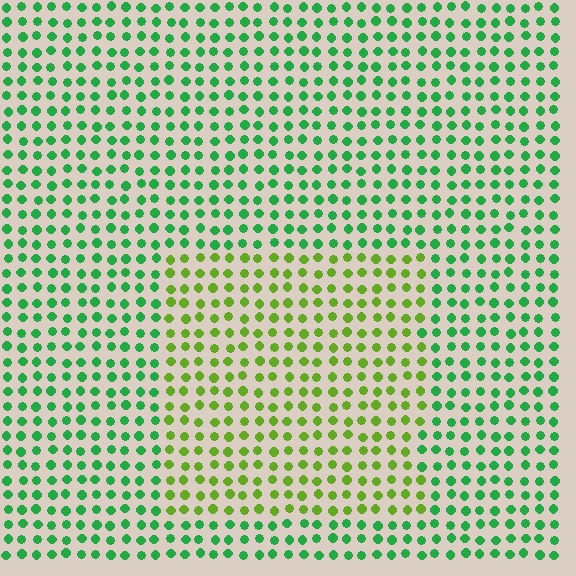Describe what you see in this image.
The image is filled with small green elements in a uniform arrangement. A rectangle-shaped region is visible where the elements are tinted to a slightly different hue, forming a subtle color boundary.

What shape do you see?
I see a rectangle.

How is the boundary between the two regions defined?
The boundary is defined purely by a slight shift in hue (about 43 degrees). Spacing, size, and orientation are identical on both sides.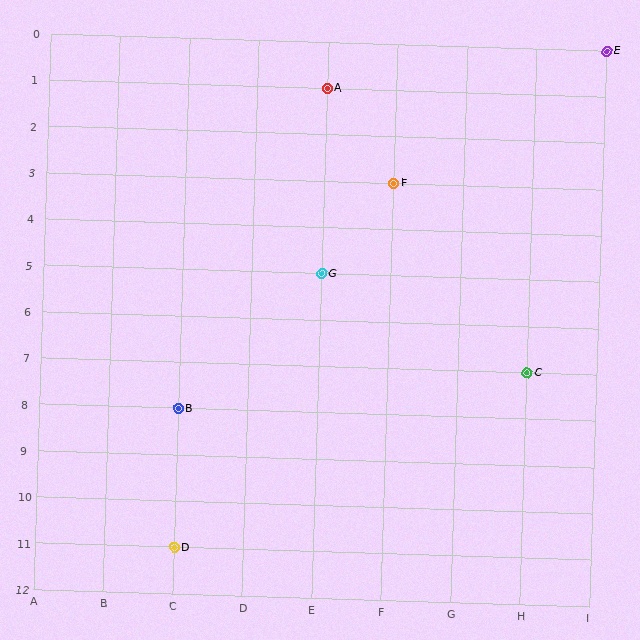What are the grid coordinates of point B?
Point B is at grid coordinates (C, 8).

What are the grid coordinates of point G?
Point G is at grid coordinates (E, 5).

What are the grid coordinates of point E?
Point E is at grid coordinates (I, 0).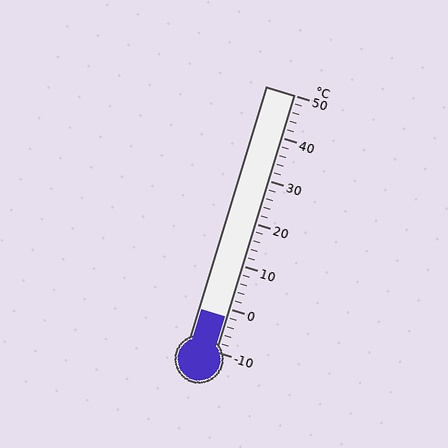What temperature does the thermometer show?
The thermometer shows approximately -2°C.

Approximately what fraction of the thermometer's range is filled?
The thermometer is filled to approximately 15% of its range.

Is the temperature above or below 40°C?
The temperature is below 40°C.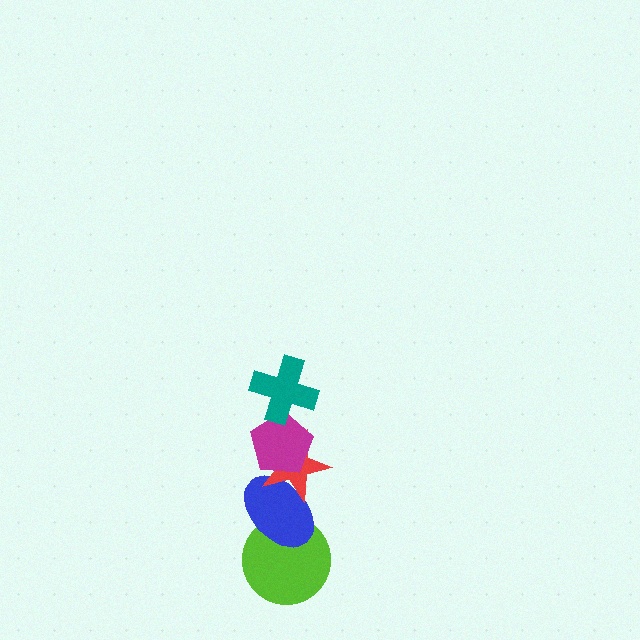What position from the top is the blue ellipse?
The blue ellipse is 4th from the top.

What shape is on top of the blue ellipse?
The red star is on top of the blue ellipse.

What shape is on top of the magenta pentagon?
The teal cross is on top of the magenta pentagon.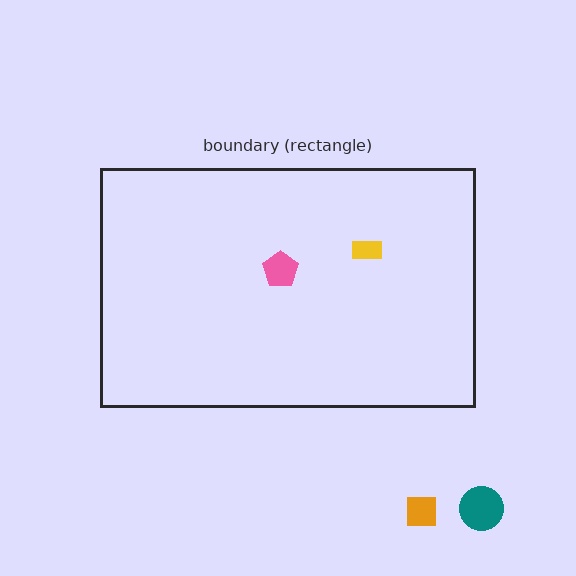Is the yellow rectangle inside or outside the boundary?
Inside.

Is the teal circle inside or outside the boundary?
Outside.